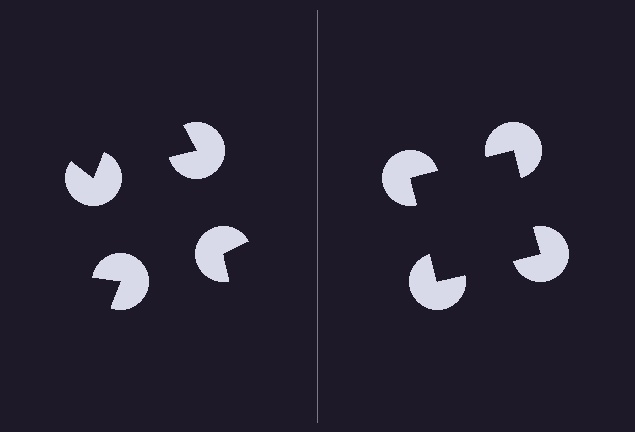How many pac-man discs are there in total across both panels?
8 — 4 on each side.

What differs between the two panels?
The pac-man discs are positioned identically on both sides; only the wedge orientations differ. On the right they align to a square; on the left they are misaligned.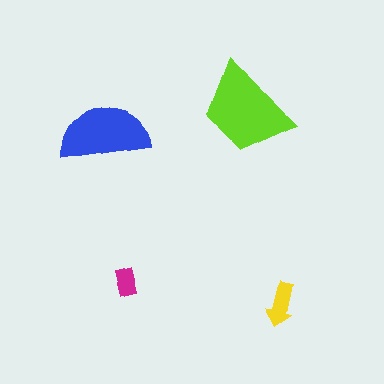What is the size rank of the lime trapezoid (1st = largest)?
1st.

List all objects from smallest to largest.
The magenta rectangle, the yellow arrow, the blue semicircle, the lime trapezoid.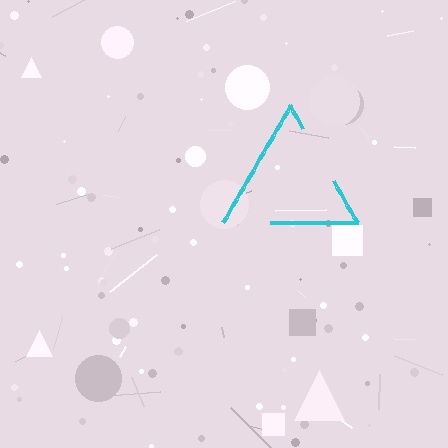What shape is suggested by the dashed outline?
The dashed outline suggests a triangle.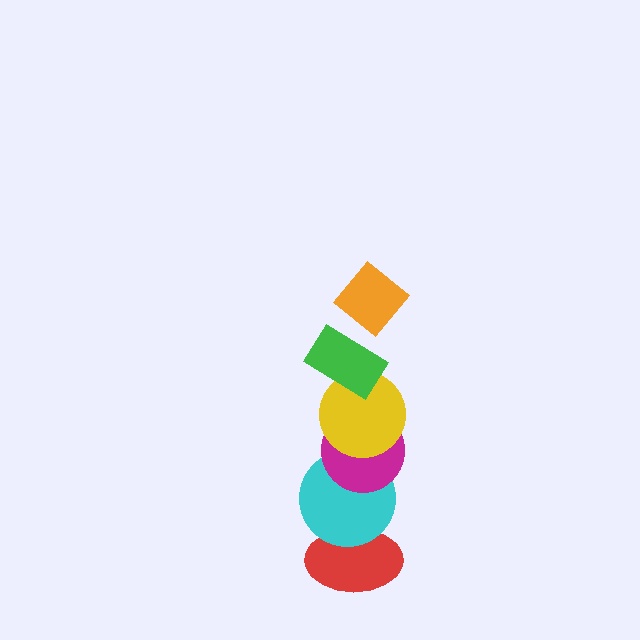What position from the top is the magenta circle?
The magenta circle is 4th from the top.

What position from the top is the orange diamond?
The orange diamond is 1st from the top.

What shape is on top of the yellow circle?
The green rectangle is on top of the yellow circle.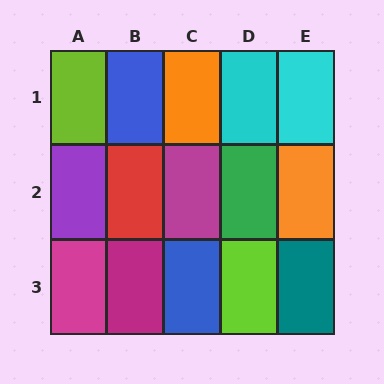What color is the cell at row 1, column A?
Lime.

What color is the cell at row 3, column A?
Magenta.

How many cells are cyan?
2 cells are cyan.